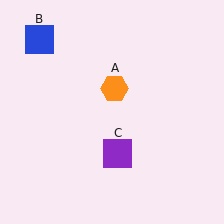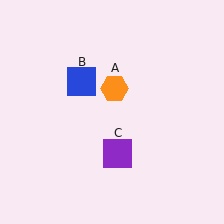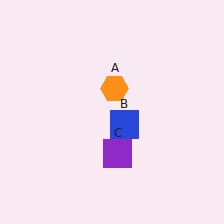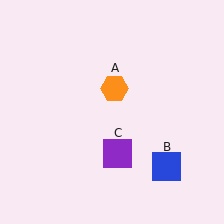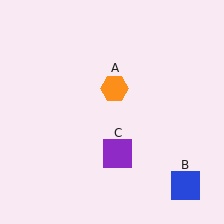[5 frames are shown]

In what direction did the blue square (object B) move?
The blue square (object B) moved down and to the right.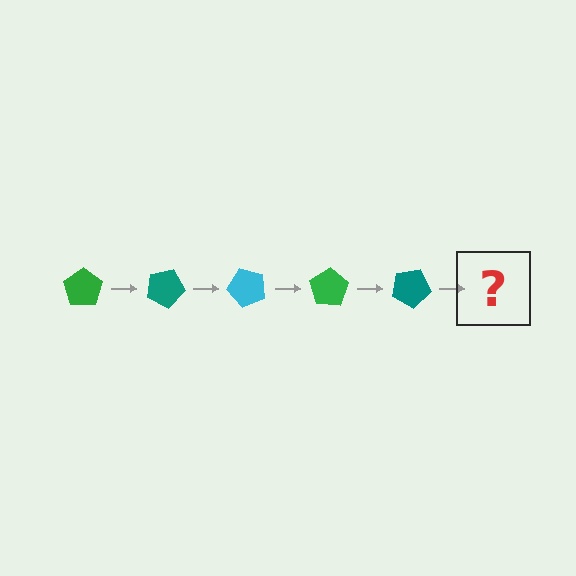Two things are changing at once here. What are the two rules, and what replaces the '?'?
The two rules are that it rotates 25 degrees each step and the color cycles through green, teal, and cyan. The '?' should be a cyan pentagon, rotated 125 degrees from the start.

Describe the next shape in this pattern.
It should be a cyan pentagon, rotated 125 degrees from the start.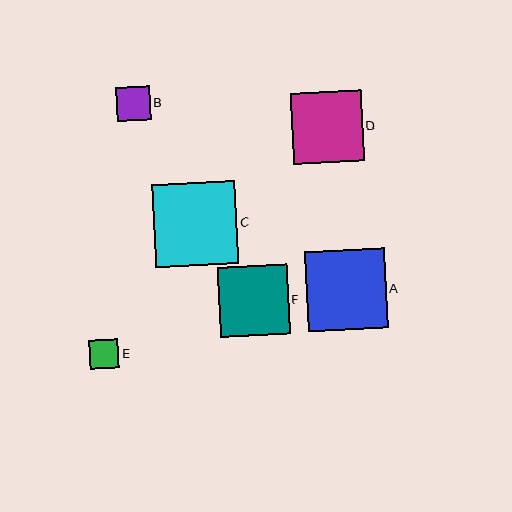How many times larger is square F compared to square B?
Square F is approximately 2.1 times the size of square B.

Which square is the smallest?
Square E is the smallest with a size of approximately 29 pixels.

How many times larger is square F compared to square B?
Square F is approximately 2.1 times the size of square B.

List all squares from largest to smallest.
From largest to smallest: C, A, D, F, B, E.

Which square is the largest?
Square C is the largest with a size of approximately 83 pixels.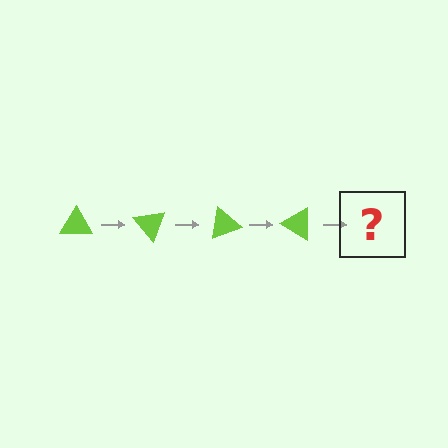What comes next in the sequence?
The next element should be a lime triangle rotated 200 degrees.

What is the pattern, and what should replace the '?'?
The pattern is that the triangle rotates 50 degrees each step. The '?' should be a lime triangle rotated 200 degrees.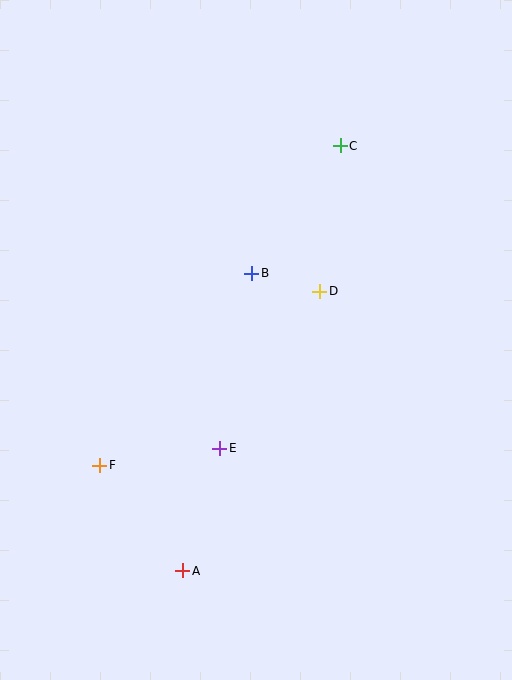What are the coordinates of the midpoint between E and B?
The midpoint between E and B is at (236, 361).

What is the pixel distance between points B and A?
The distance between B and A is 305 pixels.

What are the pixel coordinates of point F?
Point F is at (100, 465).